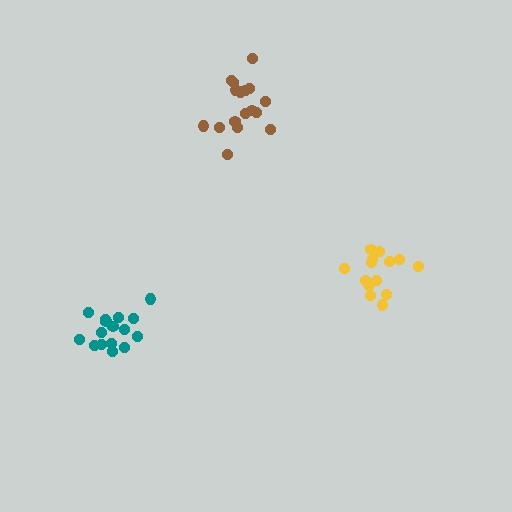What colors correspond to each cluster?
The clusters are colored: teal, yellow, brown.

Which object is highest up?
The brown cluster is topmost.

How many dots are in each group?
Group 1: 16 dots, Group 2: 14 dots, Group 3: 17 dots (47 total).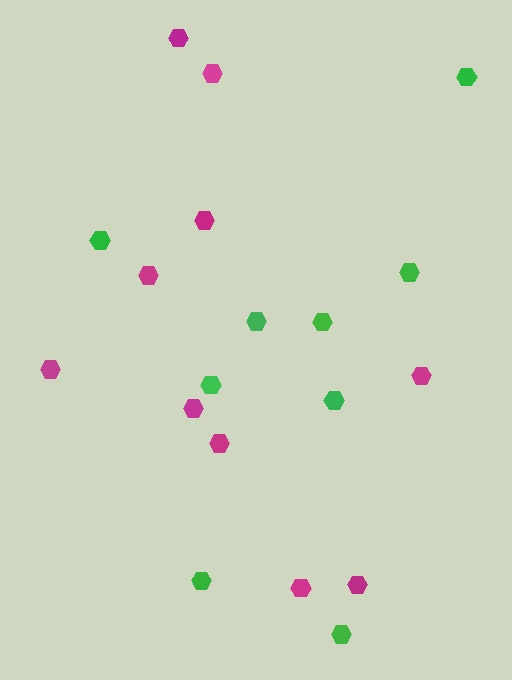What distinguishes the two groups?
There are 2 groups: one group of green hexagons (9) and one group of magenta hexagons (10).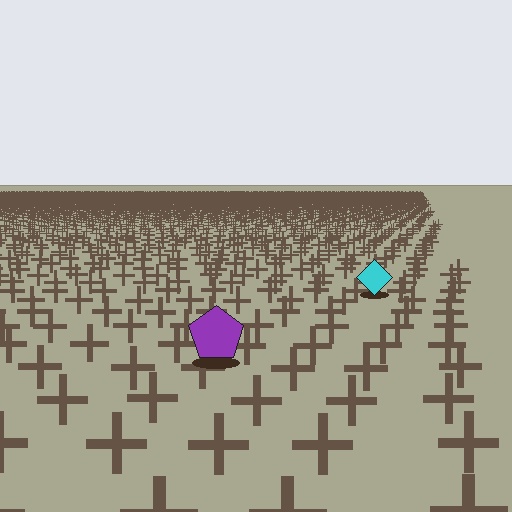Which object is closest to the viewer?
The purple pentagon is closest. The texture marks near it are larger and more spread out.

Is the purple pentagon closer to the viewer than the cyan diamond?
Yes. The purple pentagon is closer — you can tell from the texture gradient: the ground texture is coarser near it.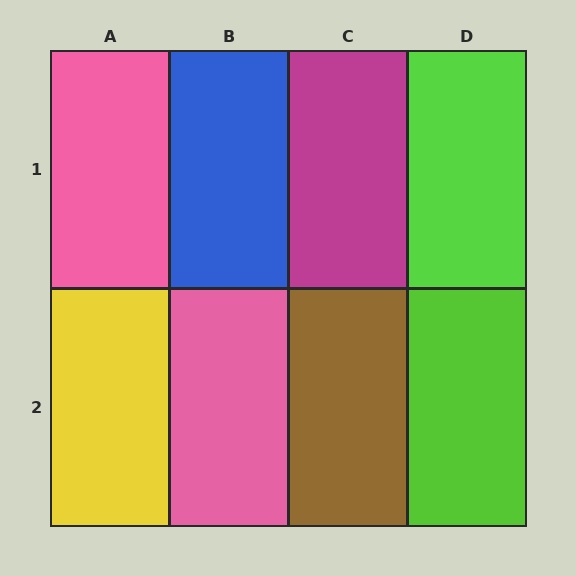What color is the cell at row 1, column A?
Pink.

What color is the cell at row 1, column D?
Lime.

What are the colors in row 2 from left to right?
Yellow, pink, brown, lime.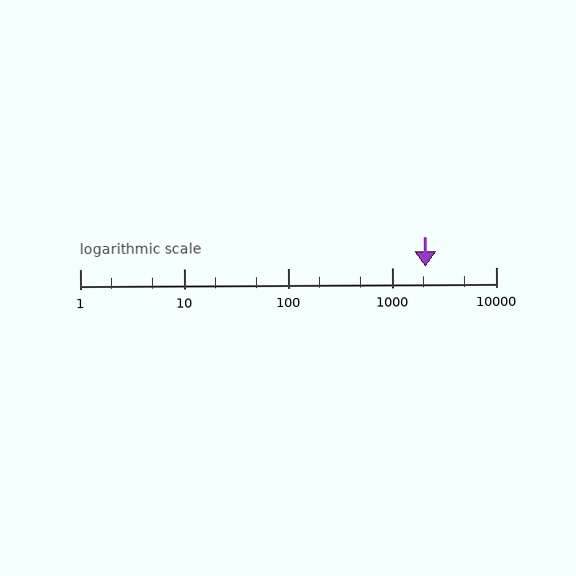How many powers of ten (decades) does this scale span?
The scale spans 4 decades, from 1 to 10000.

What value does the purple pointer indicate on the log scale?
The pointer indicates approximately 2100.